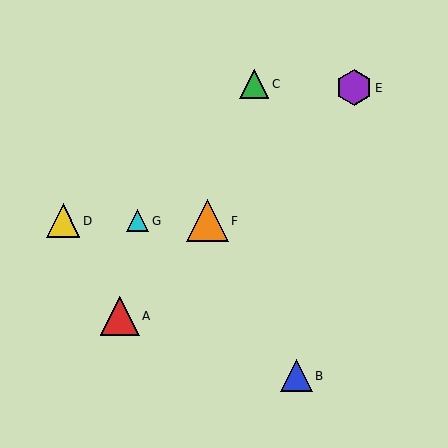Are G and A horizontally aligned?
No, G is at y≈221 and A is at y≈316.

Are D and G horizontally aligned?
Yes, both are at y≈221.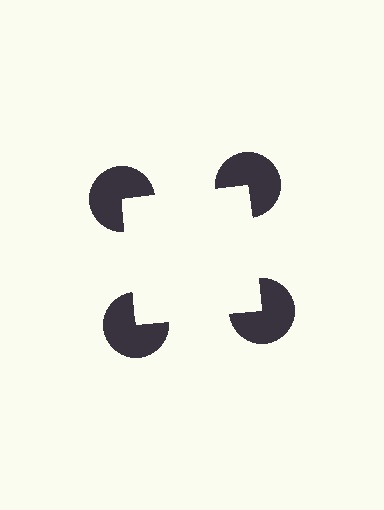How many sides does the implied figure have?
4 sides.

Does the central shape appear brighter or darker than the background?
It typically appears slightly brighter than the background, even though no actual brightness change is drawn.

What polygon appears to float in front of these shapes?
An illusory square — its edges are inferred from the aligned wedge cuts in the pac-man discs, not physically drawn.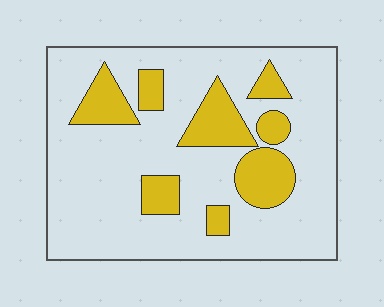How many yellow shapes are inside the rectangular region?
8.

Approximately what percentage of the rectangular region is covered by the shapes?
Approximately 20%.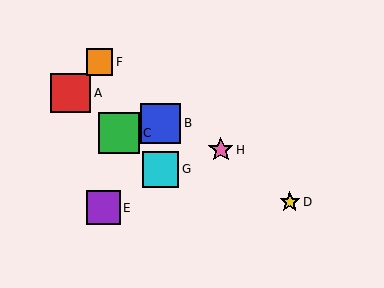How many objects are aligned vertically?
2 objects (B, G) are aligned vertically.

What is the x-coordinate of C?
Object C is at x≈119.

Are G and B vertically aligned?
Yes, both are at x≈161.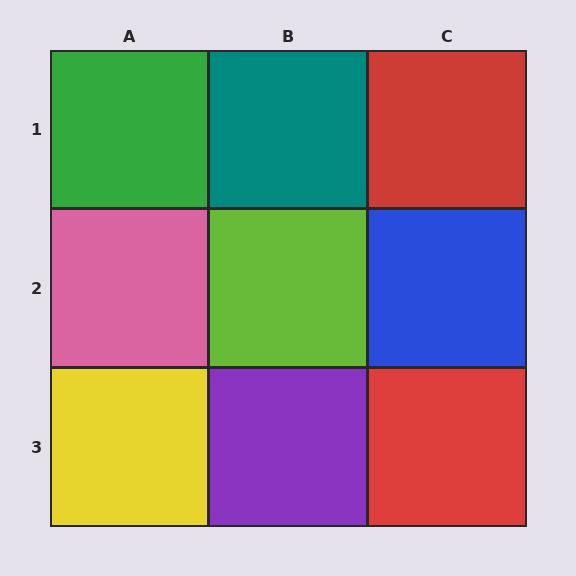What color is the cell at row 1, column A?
Green.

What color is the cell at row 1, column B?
Teal.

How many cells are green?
1 cell is green.